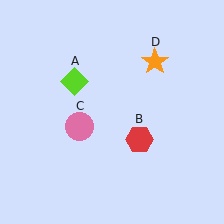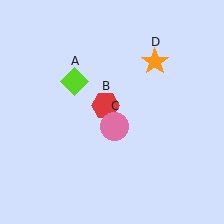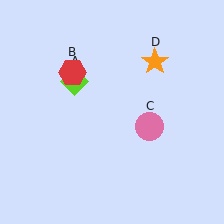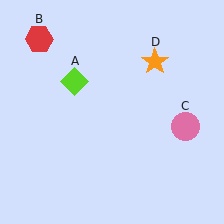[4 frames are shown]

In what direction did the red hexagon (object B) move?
The red hexagon (object B) moved up and to the left.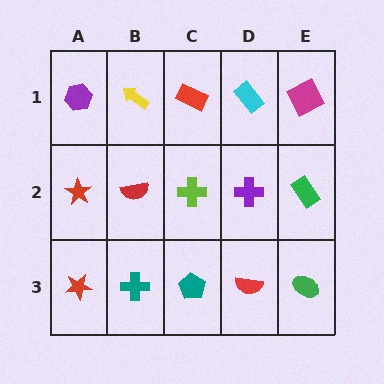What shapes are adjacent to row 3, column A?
A red star (row 2, column A), a teal cross (row 3, column B).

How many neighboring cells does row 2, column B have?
4.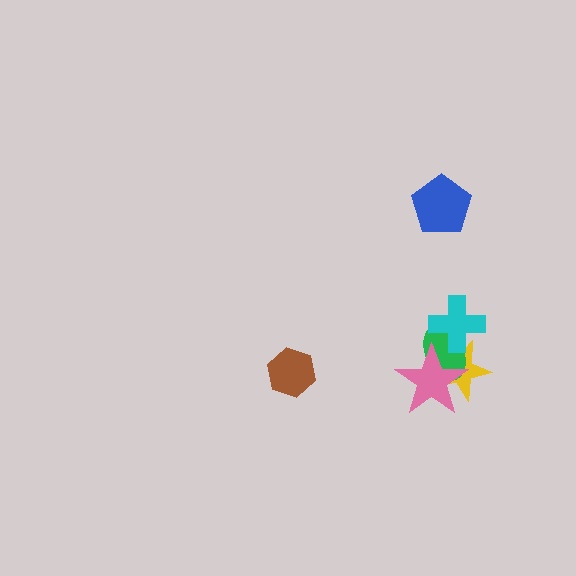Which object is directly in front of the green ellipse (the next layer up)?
The pink star is directly in front of the green ellipse.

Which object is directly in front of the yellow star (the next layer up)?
The green ellipse is directly in front of the yellow star.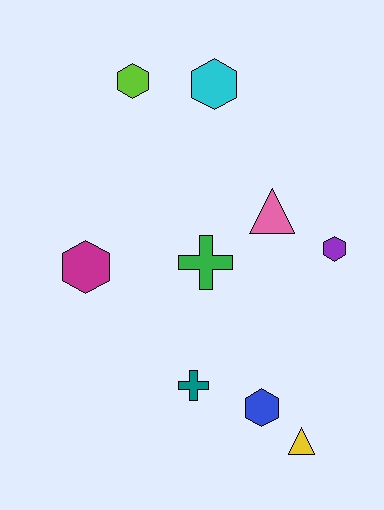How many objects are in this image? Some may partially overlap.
There are 9 objects.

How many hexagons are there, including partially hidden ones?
There are 5 hexagons.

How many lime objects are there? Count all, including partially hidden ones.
There is 1 lime object.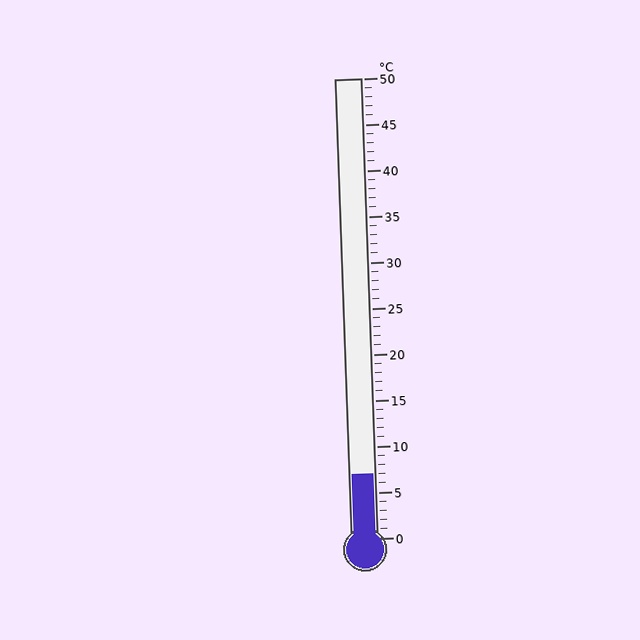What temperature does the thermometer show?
The thermometer shows approximately 7°C.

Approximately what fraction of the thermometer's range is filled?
The thermometer is filled to approximately 15% of its range.